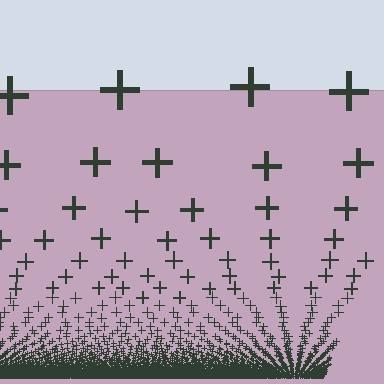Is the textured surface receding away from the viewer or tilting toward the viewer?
The surface appears to tilt toward the viewer. Texture elements get larger and sparser toward the top.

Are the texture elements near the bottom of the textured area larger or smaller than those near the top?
Smaller. The gradient is inverted — elements near the bottom are smaller and denser.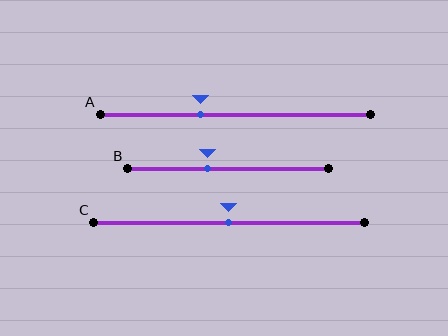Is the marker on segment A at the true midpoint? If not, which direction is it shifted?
No, the marker on segment A is shifted to the left by about 13% of the segment length.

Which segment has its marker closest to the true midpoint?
Segment C has its marker closest to the true midpoint.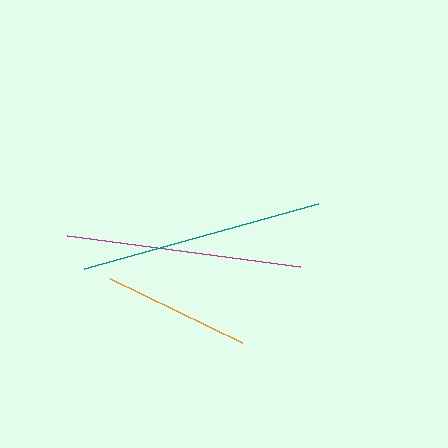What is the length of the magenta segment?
The magenta segment is approximately 235 pixels long.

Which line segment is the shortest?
The orange line is the shortest at approximately 147 pixels.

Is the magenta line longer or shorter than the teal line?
The teal line is longer than the magenta line.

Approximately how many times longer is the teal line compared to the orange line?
The teal line is approximately 1.7 times the length of the orange line.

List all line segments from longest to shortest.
From longest to shortest: teal, magenta, orange.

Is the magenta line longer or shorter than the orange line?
The magenta line is longer than the orange line.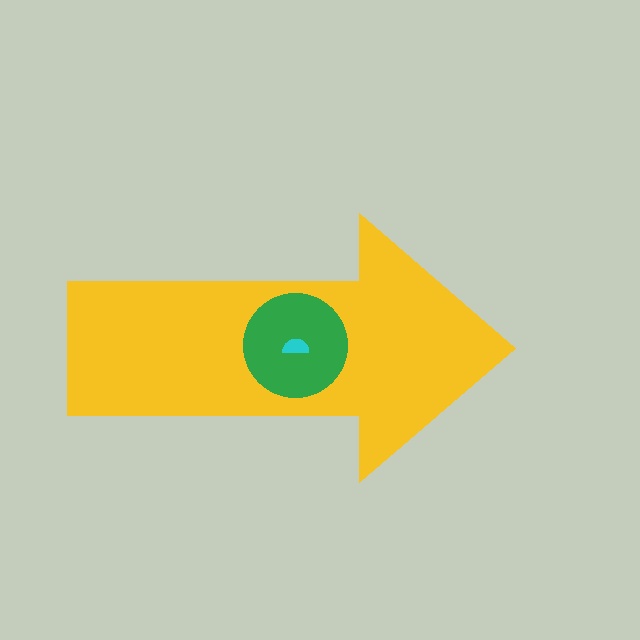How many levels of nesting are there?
3.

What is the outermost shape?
The yellow arrow.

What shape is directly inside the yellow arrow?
The green circle.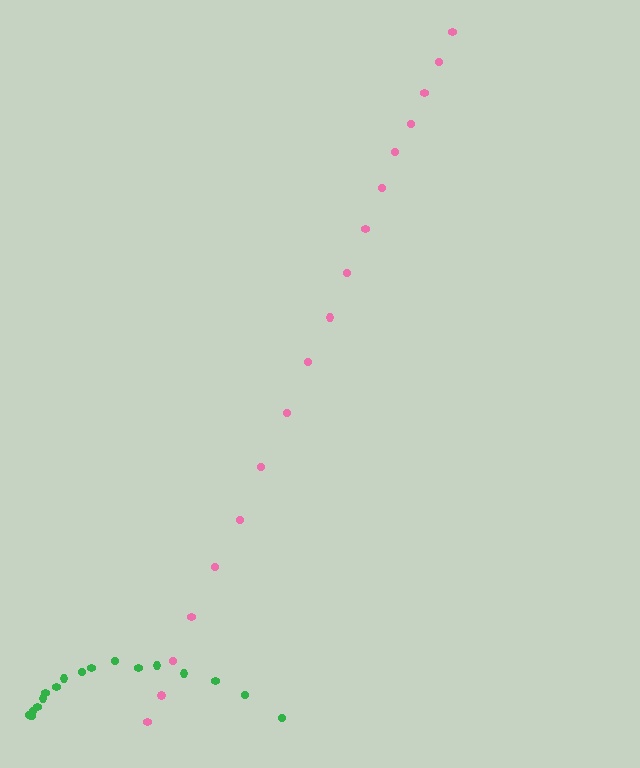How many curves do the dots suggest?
There are 2 distinct paths.